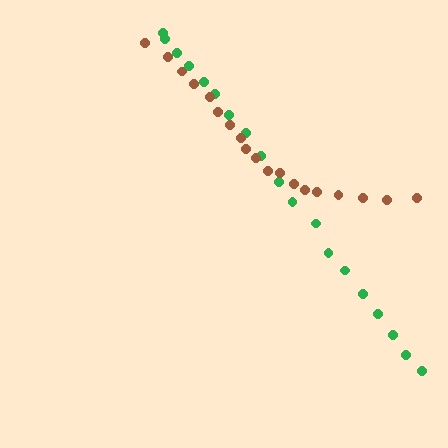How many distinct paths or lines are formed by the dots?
There are 2 distinct paths.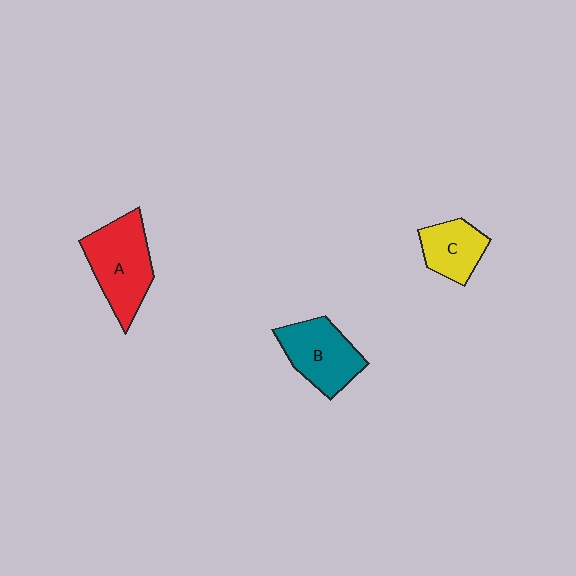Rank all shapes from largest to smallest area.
From largest to smallest: A (red), B (teal), C (yellow).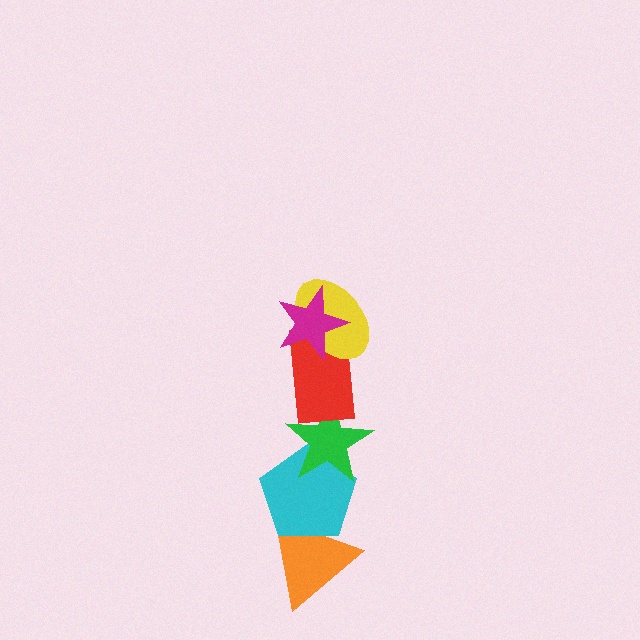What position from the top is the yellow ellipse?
The yellow ellipse is 2nd from the top.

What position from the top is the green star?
The green star is 4th from the top.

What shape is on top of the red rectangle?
The yellow ellipse is on top of the red rectangle.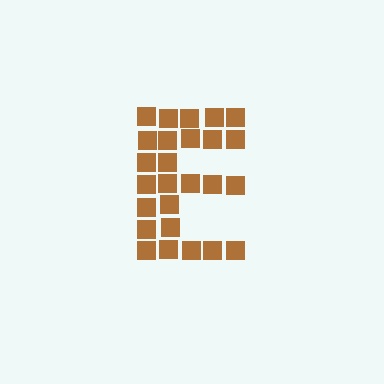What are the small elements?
The small elements are squares.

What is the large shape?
The large shape is the letter E.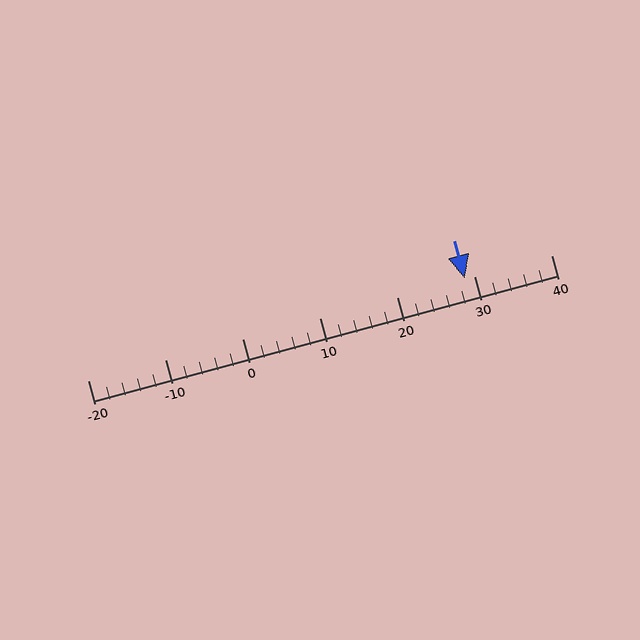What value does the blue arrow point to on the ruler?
The blue arrow points to approximately 29.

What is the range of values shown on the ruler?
The ruler shows values from -20 to 40.